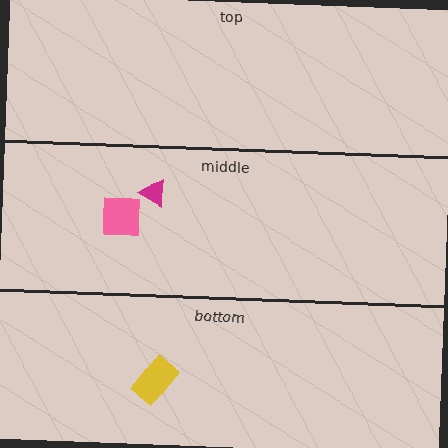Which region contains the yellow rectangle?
The bottom region.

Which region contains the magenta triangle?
The middle region.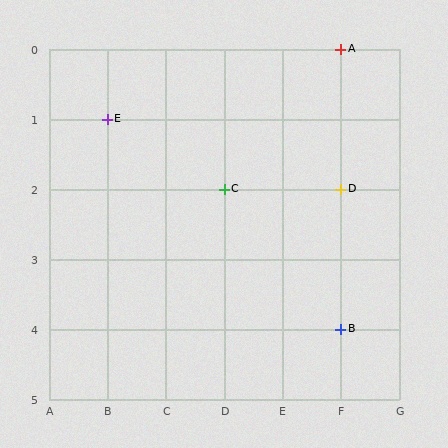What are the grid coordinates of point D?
Point D is at grid coordinates (F, 2).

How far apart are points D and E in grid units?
Points D and E are 4 columns and 1 row apart (about 4.1 grid units diagonally).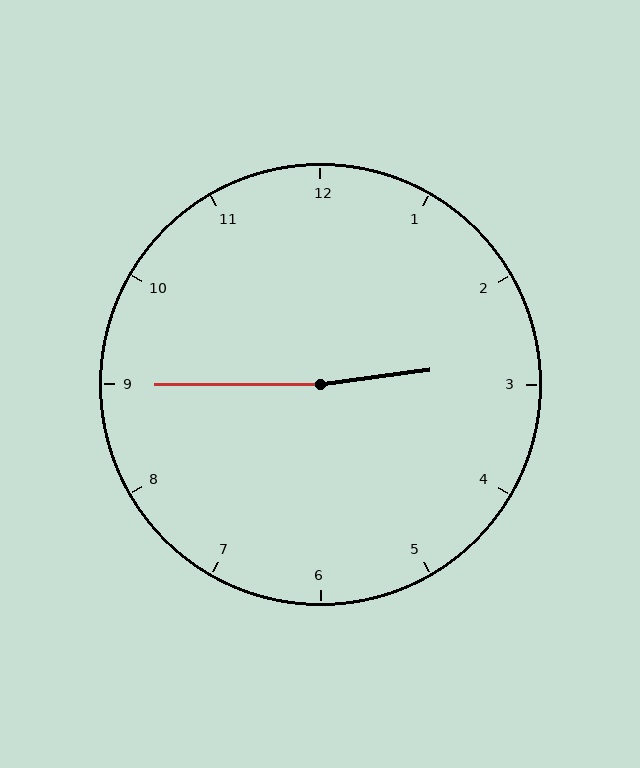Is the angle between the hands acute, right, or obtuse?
It is obtuse.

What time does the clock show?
2:45.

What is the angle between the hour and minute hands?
Approximately 172 degrees.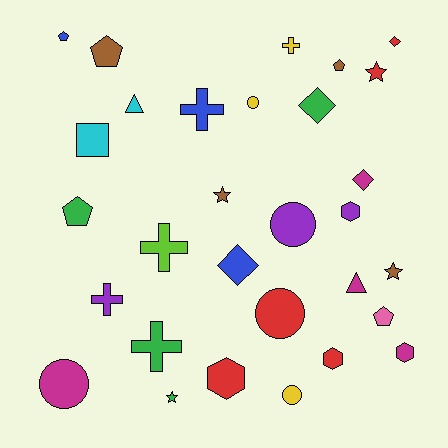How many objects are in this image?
There are 30 objects.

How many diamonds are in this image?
There are 4 diamonds.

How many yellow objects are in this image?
There are 3 yellow objects.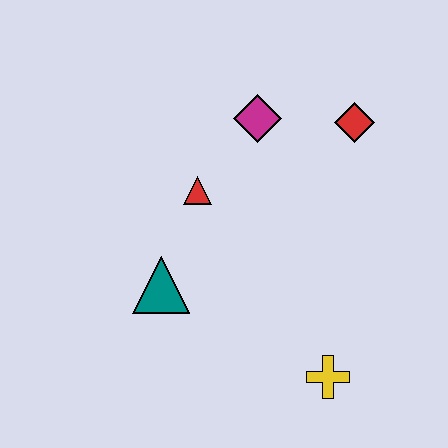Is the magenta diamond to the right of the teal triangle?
Yes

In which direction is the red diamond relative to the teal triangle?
The red diamond is to the right of the teal triangle.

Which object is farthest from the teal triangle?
The red diamond is farthest from the teal triangle.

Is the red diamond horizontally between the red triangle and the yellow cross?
No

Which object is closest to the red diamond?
The magenta diamond is closest to the red diamond.